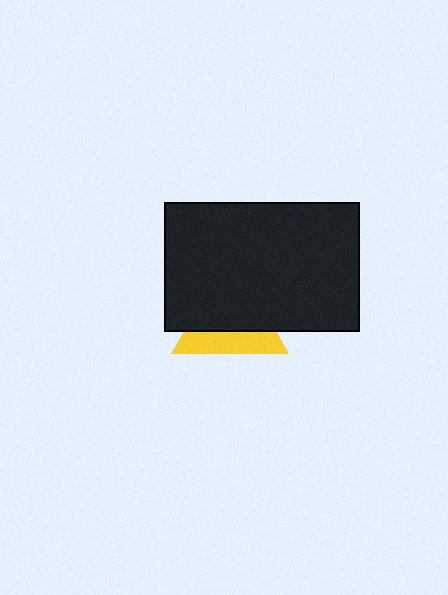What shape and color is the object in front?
The object in front is a black rectangle.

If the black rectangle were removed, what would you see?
You would see the complete yellow triangle.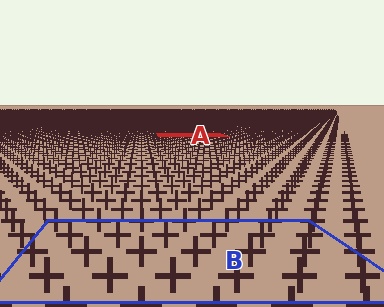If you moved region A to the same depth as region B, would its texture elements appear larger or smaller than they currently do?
They would appear larger. At a closer depth, the same texture elements are projected at a bigger on-screen size.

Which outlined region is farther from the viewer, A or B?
Region A is farther from the viewer — the texture elements inside it appear smaller and more densely packed.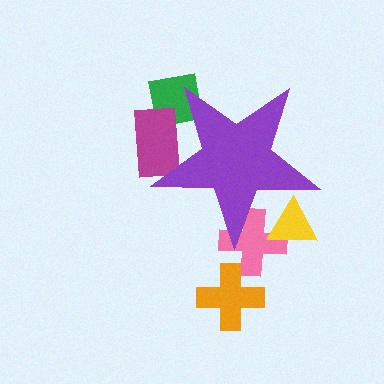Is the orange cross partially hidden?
No, the orange cross is fully visible.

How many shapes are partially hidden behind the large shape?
4 shapes are partially hidden.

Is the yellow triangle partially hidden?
Yes, the yellow triangle is partially hidden behind the purple star.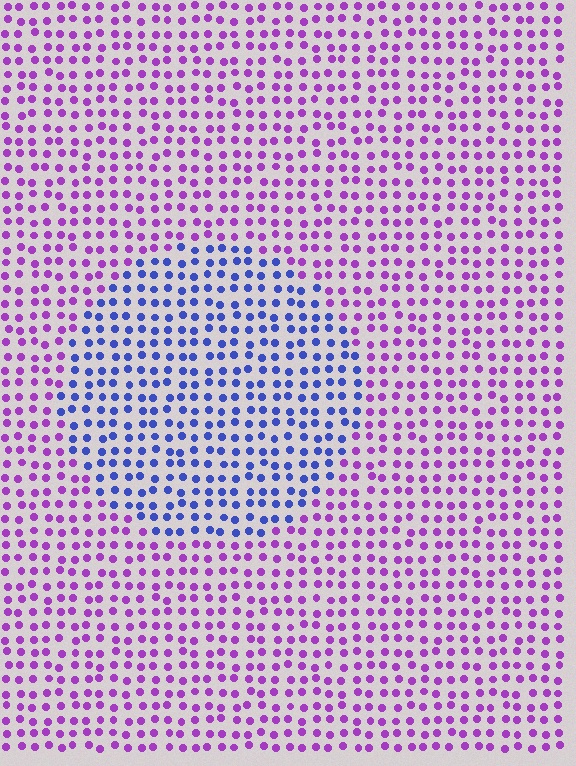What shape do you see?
I see a circle.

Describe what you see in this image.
The image is filled with small purple elements in a uniform arrangement. A circle-shaped region is visible where the elements are tinted to a slightly different hue, forming a subtle color boundary.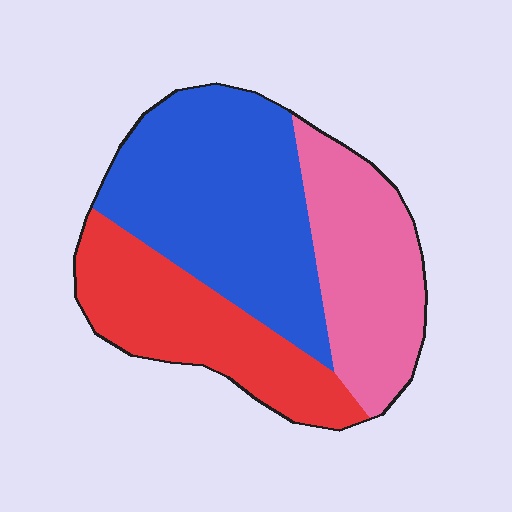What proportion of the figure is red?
Red covers about 30% of the figure.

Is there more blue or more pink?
Blue.